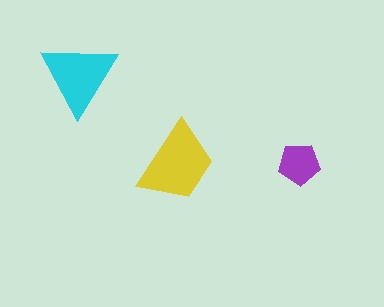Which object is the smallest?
The purple pentagon.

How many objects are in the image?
There are 3 objects in the image.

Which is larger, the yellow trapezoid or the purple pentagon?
The yellow trapezoid.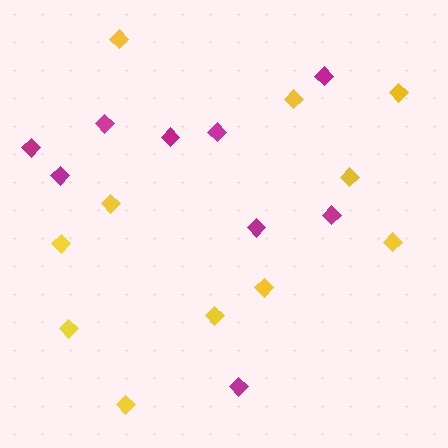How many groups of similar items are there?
There are 2 groups: one group of yellow diamonds (11) and one group of magenta diamonds (9).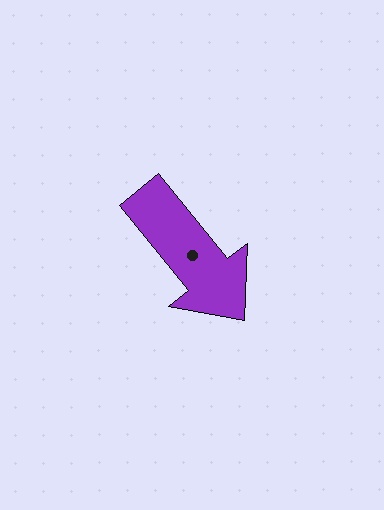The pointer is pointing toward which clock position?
Roughly 5 o'clock.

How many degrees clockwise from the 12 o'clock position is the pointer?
Approximately 141 degrees.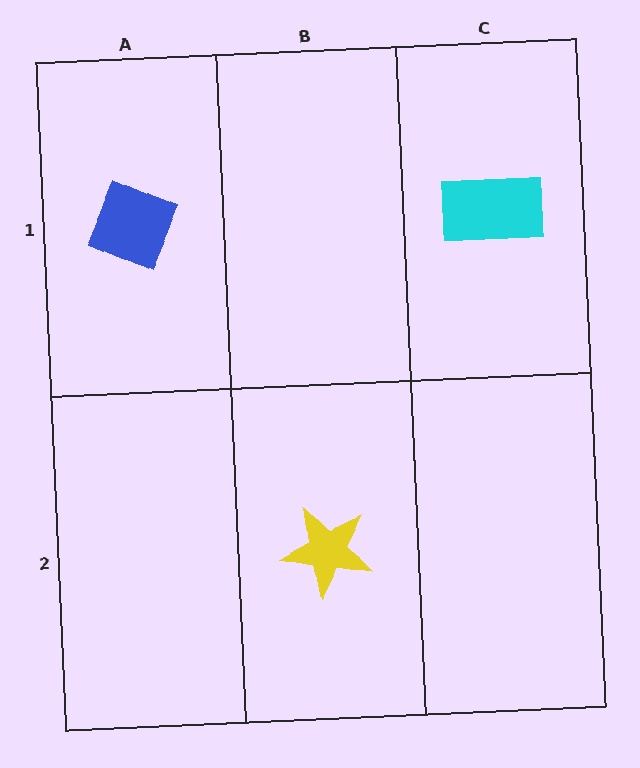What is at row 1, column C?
A cyan rectangle.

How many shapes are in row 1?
2 shapes.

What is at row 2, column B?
A yellow star.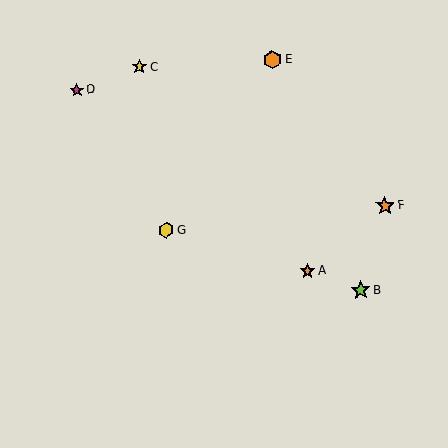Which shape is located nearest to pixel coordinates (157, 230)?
The yellow hexagon (labeled G) at (166, 230) is nearest to that location.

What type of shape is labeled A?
Shape A is an orange star.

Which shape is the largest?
The orange star (labeled F) is the largest.